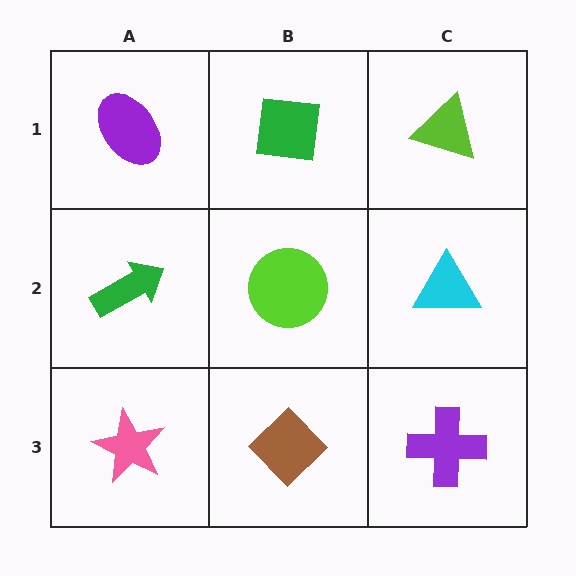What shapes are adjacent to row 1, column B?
A lime circle (row 2, column B), a purple ellipse (row 1, column A), a lime triangle (row 1, column C).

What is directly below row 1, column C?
A cyan triangle.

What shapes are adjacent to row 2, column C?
A lime triangle (row 1, column C), a purple cross (row 3, column C), a lime circle (row 2, column B).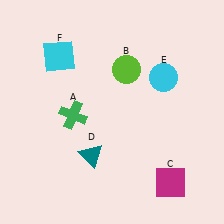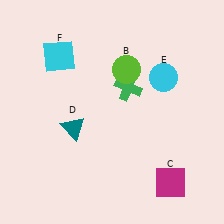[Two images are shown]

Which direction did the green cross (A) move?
The green cross (A) moved right.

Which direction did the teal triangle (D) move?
The teal triangle (D) moved up.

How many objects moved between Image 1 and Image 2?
2 objects moved between the two images.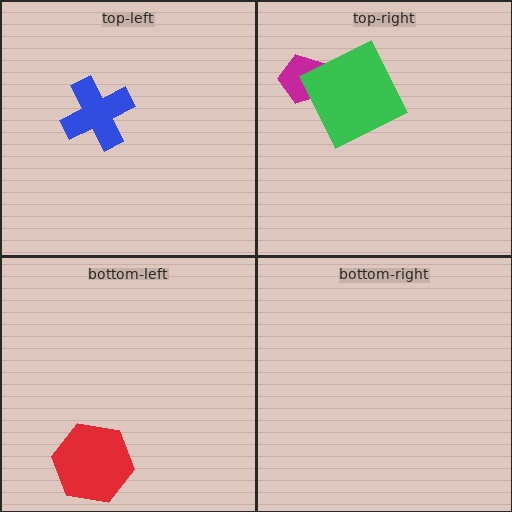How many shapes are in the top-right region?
2.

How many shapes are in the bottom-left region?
1.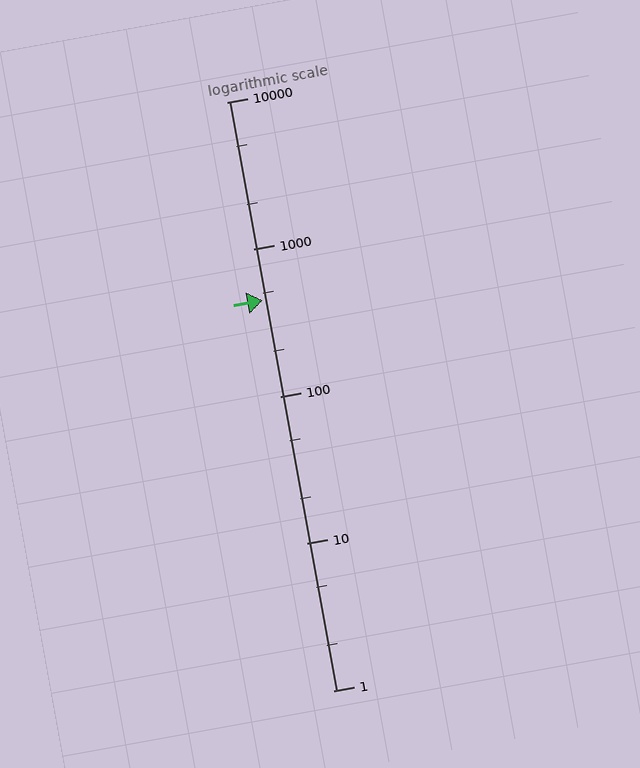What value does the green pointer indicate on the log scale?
The pointer indicates approximately 450.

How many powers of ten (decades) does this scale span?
The scale spans 4 decades, from 1 to 10000.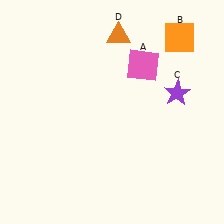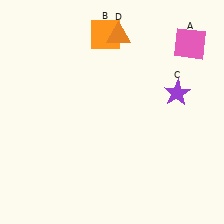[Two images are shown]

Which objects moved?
The objects that moved are: the pink square (A), the orange square (B).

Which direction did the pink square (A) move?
The pink square (A) moved right.